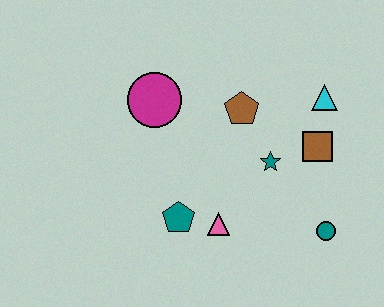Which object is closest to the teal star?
The brown square is closest to the teal star.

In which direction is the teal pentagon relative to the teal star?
The teal pentagon is to the left of the teal star.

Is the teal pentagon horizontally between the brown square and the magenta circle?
Yes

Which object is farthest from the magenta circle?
The teal circle is farthest from the magenta circle.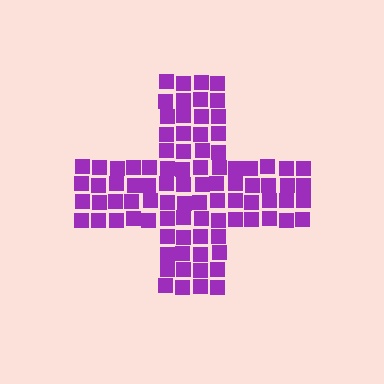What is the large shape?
The large shape is a cross.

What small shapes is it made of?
It is made of small squares.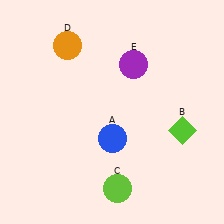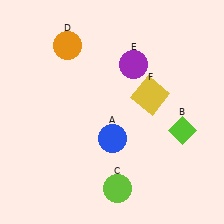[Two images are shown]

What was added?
A yellow square (F) was added in Image 2.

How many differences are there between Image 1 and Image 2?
There is 1 difference between the two images.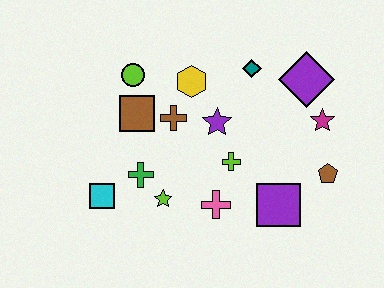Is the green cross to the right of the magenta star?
No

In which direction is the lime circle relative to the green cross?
The lime circle is above the green cross.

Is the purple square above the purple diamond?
No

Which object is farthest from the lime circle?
The brown pentagon is farthest from the lime circle.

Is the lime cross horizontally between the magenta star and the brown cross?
Yes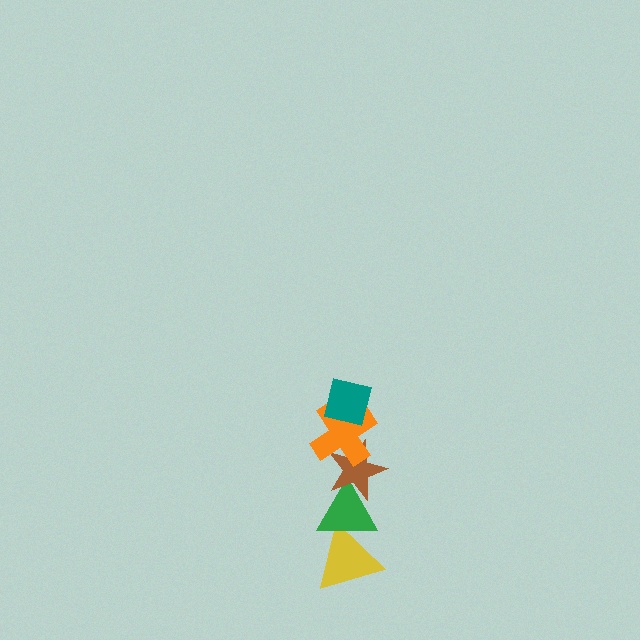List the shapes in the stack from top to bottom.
From top to bottom: the teal square, the orange cross, the brown star, the green triangle, the yellow triangle.